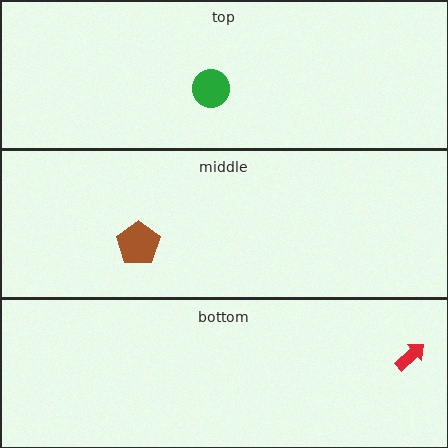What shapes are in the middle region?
The brown pentagon.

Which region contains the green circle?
The top region.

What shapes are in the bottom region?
The red arrow.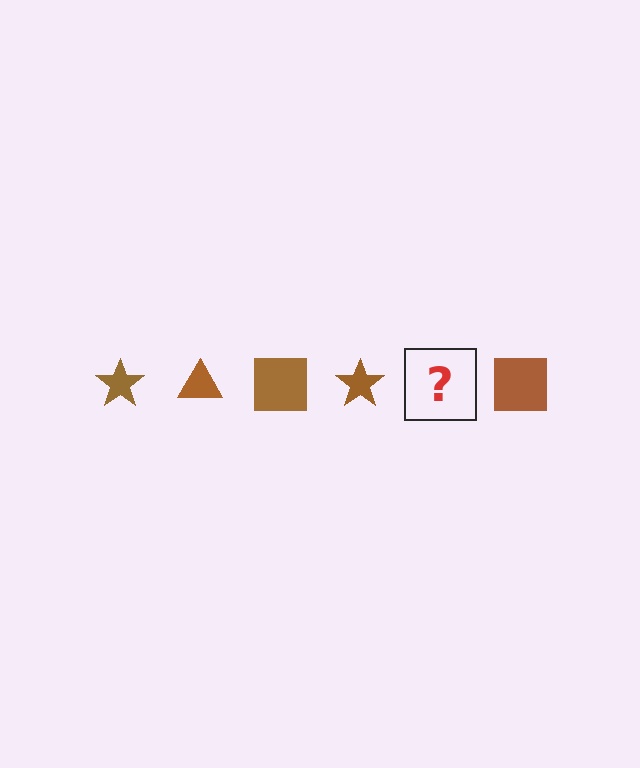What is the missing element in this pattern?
The missing element is a brown triangle.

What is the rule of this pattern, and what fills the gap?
The rule is that the pattern cycles through star, triangle, square shapes in brown. The gap should be filled with a brown triangle.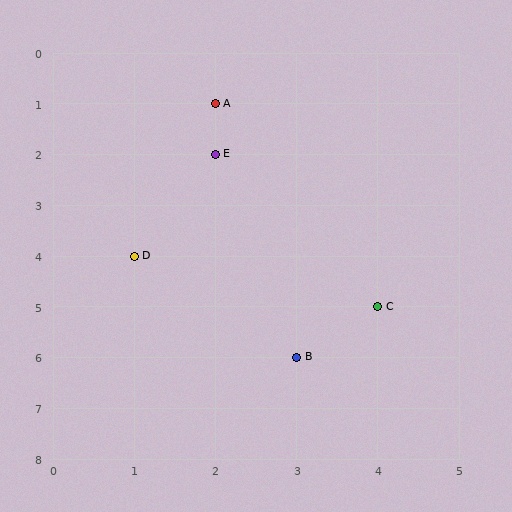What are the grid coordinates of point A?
Point A is at grid coordinates (2, 1).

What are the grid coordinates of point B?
Point B is at grid coordinates (3, 6).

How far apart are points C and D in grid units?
Points C and D are 3 columns and 1 row apart (about 3.2 grid units diagonally).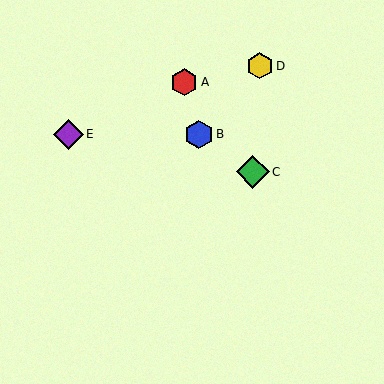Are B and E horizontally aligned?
Yes, both are at y≈134.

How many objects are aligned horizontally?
2 objects (B, E) are aligned horizontally.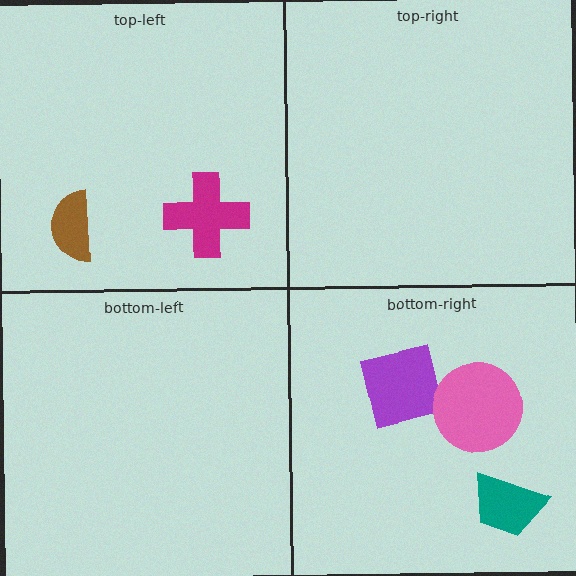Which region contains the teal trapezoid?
The bottom-right region.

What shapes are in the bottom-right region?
The purple square, the pink circle, the teal trapezoid.